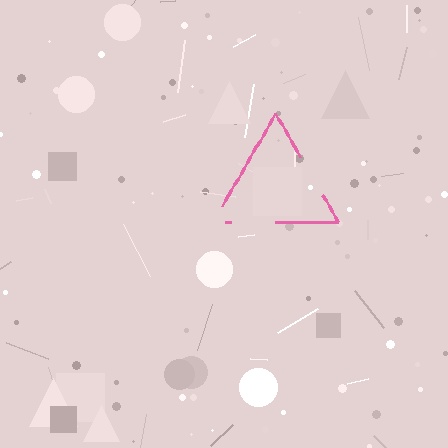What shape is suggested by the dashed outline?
The dashed outline suggests a triangle.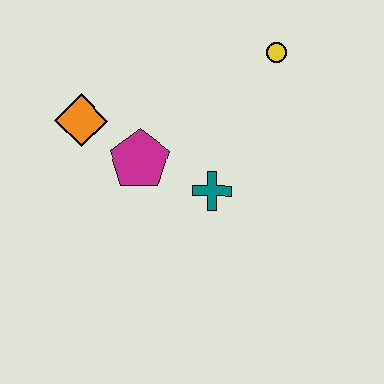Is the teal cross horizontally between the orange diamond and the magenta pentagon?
No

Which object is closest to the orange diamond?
The magenta pentagon is closest to the orange diamond.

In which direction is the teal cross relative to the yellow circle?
The teal cross is below the yellow circle.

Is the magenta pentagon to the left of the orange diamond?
No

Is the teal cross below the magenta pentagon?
Yes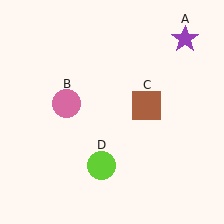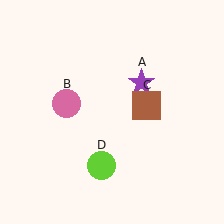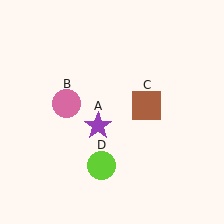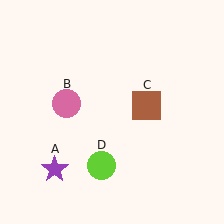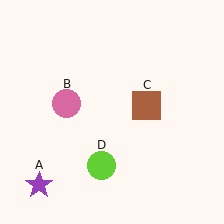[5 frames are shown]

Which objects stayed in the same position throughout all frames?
Pink circle (object B) and brown square (object C) and lime circle (object D) remained stationary.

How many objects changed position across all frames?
1 object changed position: purple star (object A).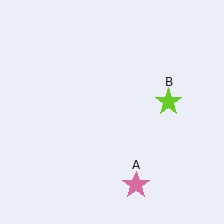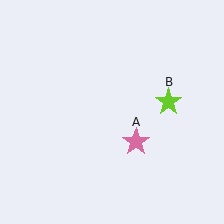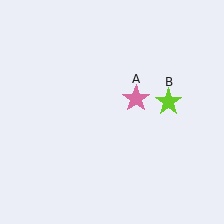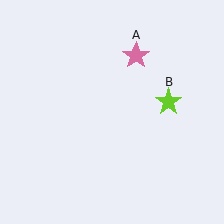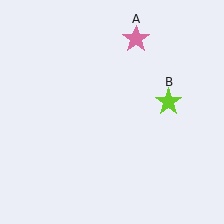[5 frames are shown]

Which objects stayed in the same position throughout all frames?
Lime star (object B) remained stationary.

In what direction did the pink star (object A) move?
The pink star (object A) moved up.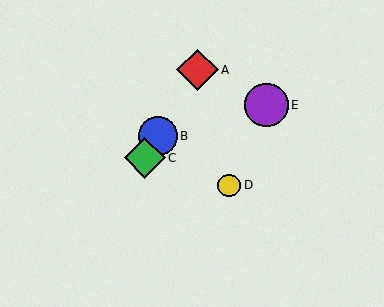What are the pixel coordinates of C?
Object C is at (145, 158).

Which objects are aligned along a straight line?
Objects A, B, C are aligned along a straight line.